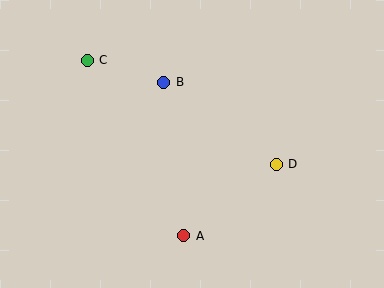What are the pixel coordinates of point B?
Point B is at (164, 82).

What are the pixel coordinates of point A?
Point A is at (184, 236).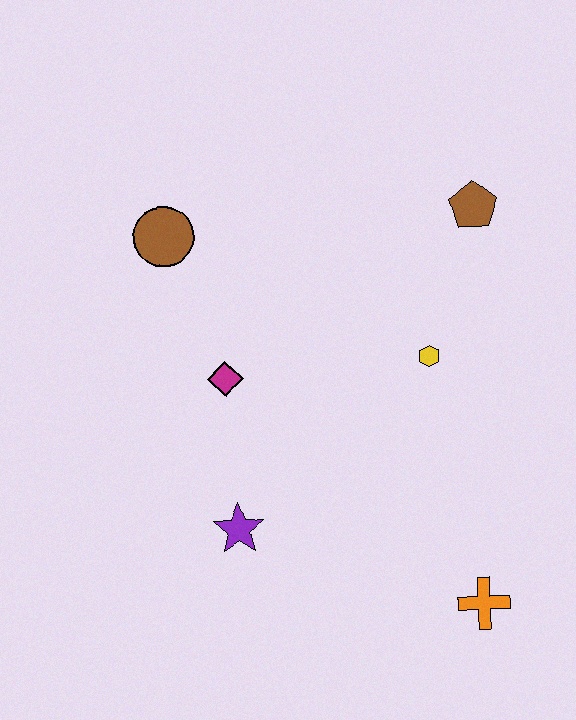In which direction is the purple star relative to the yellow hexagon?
The purple star is to the left of the yellow hexagon.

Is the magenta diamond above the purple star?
Yes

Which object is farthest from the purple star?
The brown pentagon is farthest from the purple star.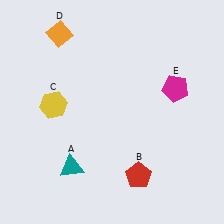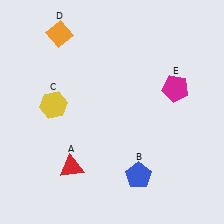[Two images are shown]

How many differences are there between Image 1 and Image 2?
There are 2 differences between the two images.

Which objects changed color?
A changed from teal to red. B changed from red to blue.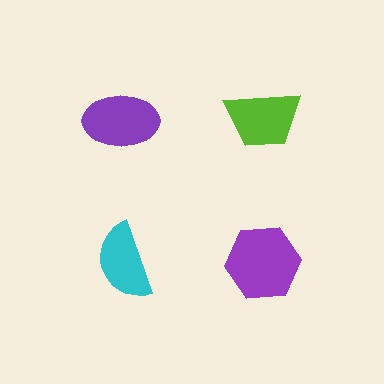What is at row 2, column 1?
A cyan semicircle.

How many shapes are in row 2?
2 shapes.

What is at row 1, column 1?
A purple ellipse.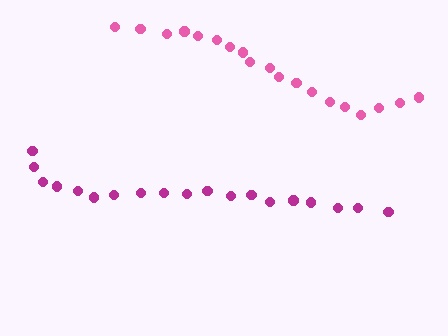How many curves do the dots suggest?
There are 2 distinct paths.